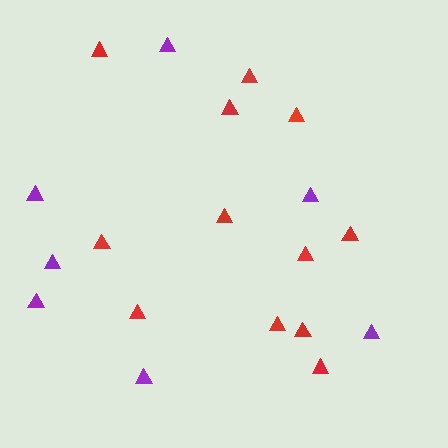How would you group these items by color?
There are 2 groups: one group of purple triangles (7) and one group of red triangles (12).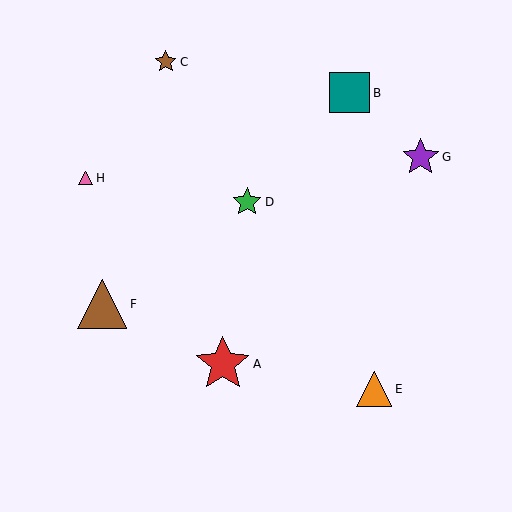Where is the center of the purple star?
The center of the purple star is at (421, 157).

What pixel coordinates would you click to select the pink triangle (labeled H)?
Click at (86, 178) to select the pink triangle H.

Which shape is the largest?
The red star (labeled A) is the largest.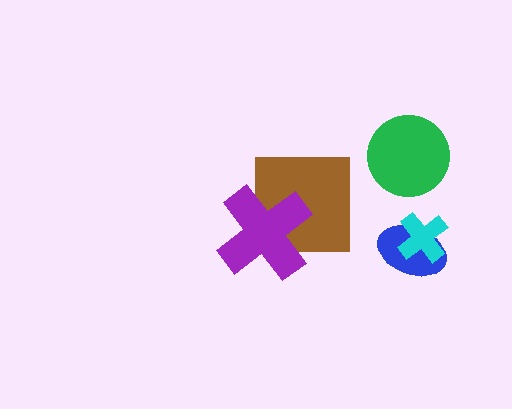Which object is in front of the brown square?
The purple cross is in front of the brown square.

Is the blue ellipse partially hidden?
Yes, it is partially covered by another shape.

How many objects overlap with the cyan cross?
1 object overlaps with the cyan cross.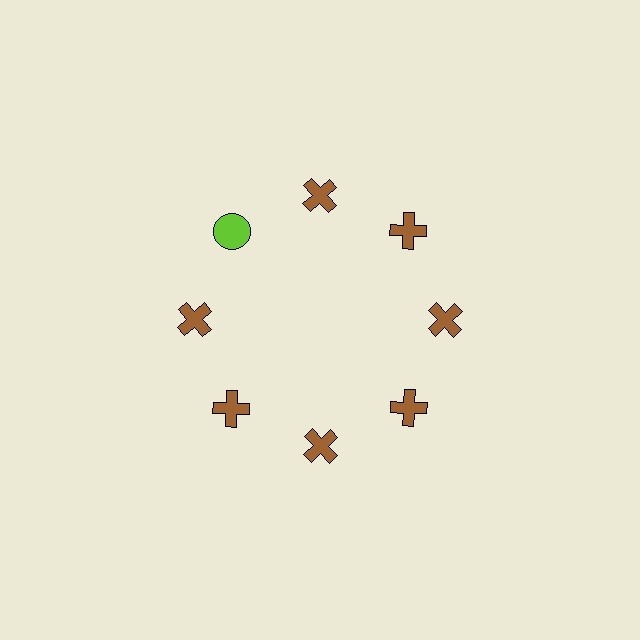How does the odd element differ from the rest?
It differs in both color (lime instead of brown) and shape (circle instead of cross).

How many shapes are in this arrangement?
There are 8 shapes arranged in a ring pattern.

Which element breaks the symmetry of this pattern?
The lime circle at roughly the 10 o'clock position breaks the symmetry. All other shapes are brown crosses.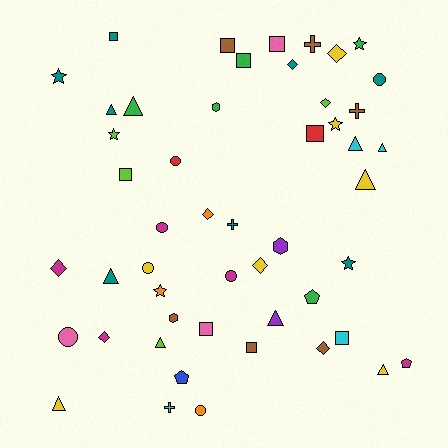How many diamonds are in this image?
There are 8 diamonds.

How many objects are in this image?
There are 50 objects.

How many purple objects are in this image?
There are 2 purple objects.